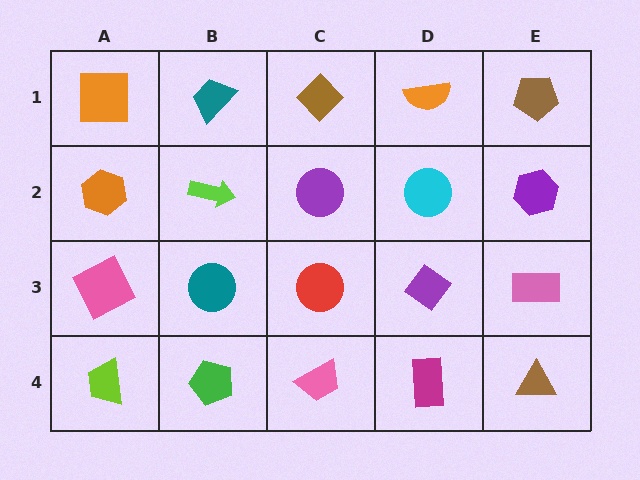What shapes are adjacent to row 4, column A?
A pink square (row 3, column A), a green pentagon (row 4, column B).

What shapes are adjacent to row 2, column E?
A brown pentagon (row 1, column E), a pink rectangle (row 3, column E), a cyan circle (row 2, column D).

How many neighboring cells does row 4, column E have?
2.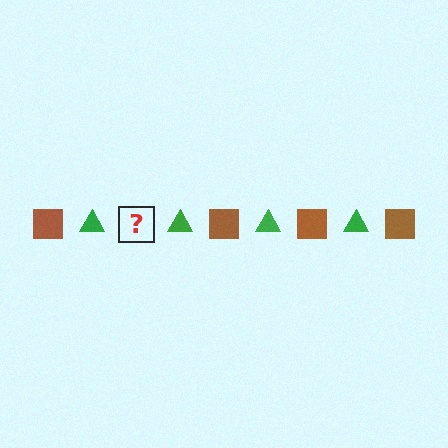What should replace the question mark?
The question mark should be replaced with a brown square.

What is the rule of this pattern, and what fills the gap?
The rule is that the pattern alternates between brown square and green triangle. The gap should be filled with a brown square.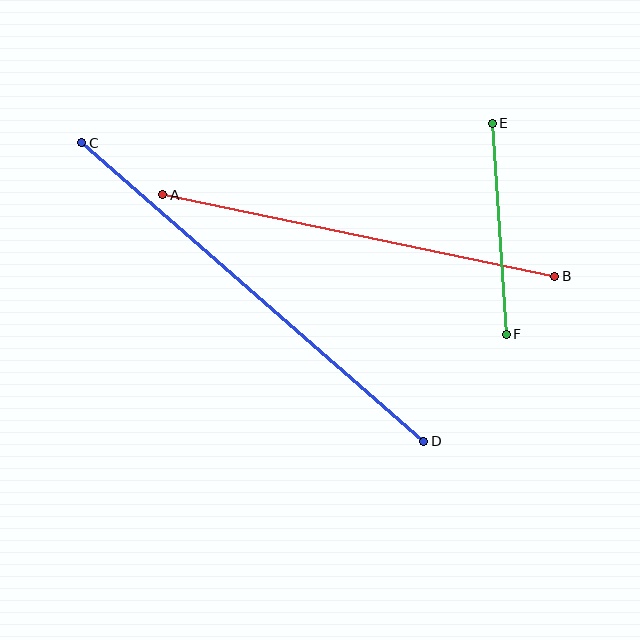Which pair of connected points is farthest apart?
Points C and D are farthest apart.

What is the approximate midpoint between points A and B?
The midpoint is at approximately (359, 235) pixels.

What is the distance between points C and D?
The distance is approximately 454 pixels.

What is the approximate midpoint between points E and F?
The midpoint is at approximately (499, 229) pixels.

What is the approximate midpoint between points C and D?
The midpoint is at approximately (253, 292) pixels.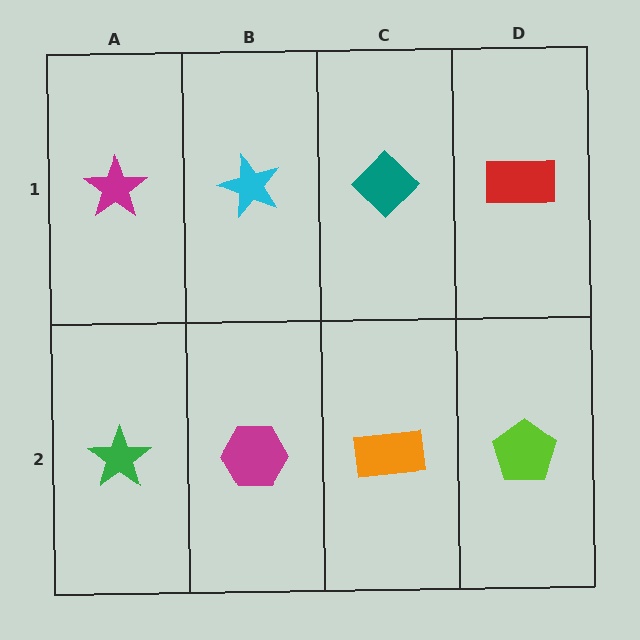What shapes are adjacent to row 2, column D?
A red rectangle (row 1, column D), an orange rectangle (row 2, column C).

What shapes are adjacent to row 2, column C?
A teal diamond (row 1, column C), a magenta hexagon (row 2, column B), a lime pentagon (row 2, column D).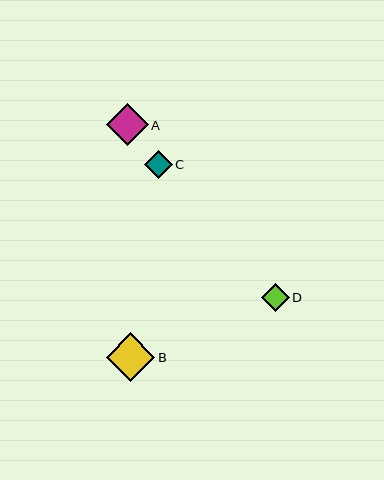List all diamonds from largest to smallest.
From largest to smallest: B, A, C, D.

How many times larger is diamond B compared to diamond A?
Diamond B is approximately 1.2 times the size of diamond A.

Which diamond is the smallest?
Diamond D is the smallest with a size of approximately 27 pixels.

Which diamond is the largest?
Diamond B is the largest with a size of approximately 48 pixels.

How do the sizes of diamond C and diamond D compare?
Diamond C and diamond D are approximately the same size.